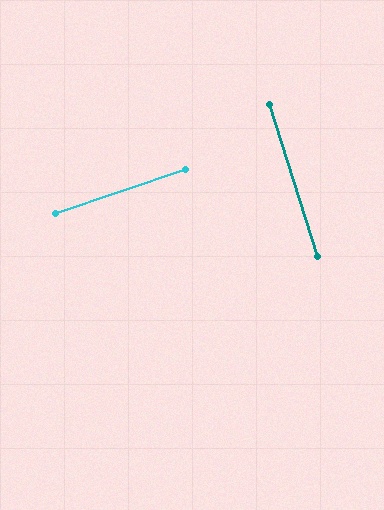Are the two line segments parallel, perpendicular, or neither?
Perpendicular — they meet at approximately 89°.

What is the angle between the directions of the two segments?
Approximately 89 degrees.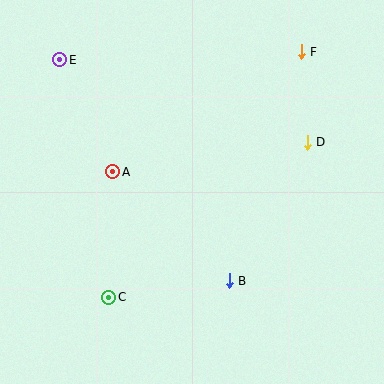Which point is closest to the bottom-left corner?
Point C is closest to the bottom-left corner.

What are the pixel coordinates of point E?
Point E is at (60, 60).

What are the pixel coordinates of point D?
Point D is at (307, 142).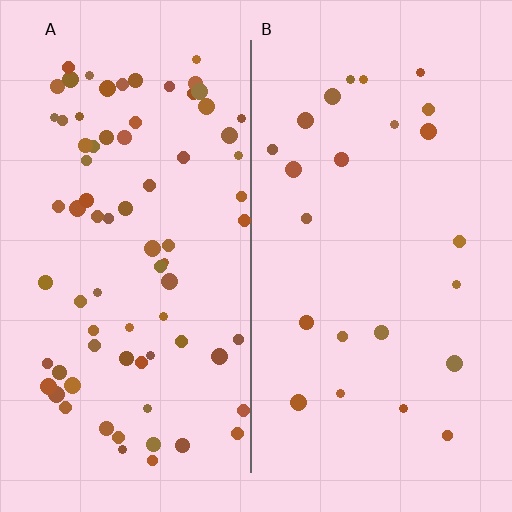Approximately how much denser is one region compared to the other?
Approximately 3.3× — region A over region B.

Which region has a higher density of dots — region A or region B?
A (the left).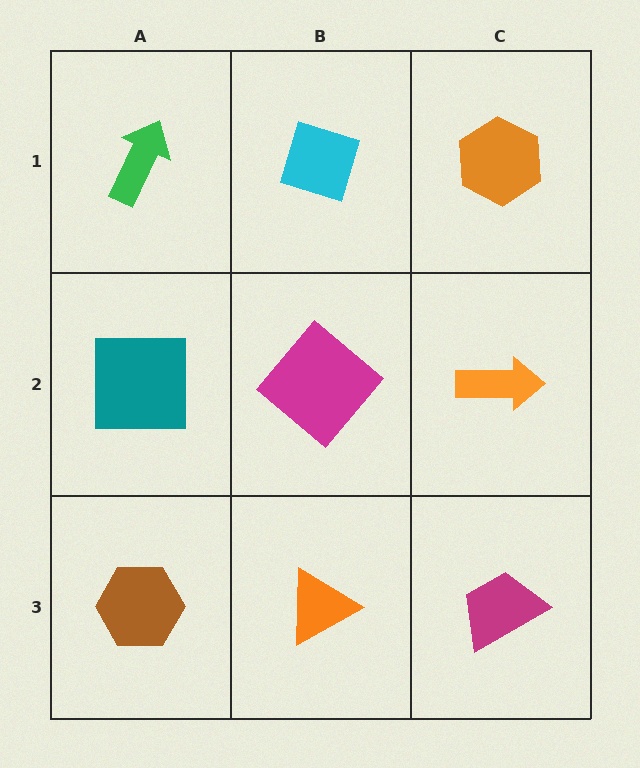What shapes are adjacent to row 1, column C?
An orange arrow (row 2, column C), a cyan diamond (row 1, column B).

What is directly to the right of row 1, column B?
An orange hexagon.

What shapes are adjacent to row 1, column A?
A teal square (row 2, column A), a cyan diamond (row 1, column B).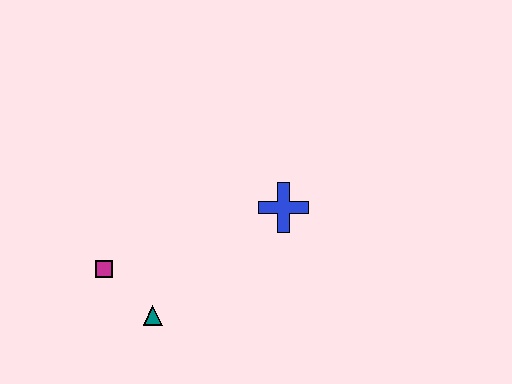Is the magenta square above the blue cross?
No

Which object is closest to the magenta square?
The teal triangle is closest to the magenta square.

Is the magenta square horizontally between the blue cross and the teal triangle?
No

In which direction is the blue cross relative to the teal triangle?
The blue cross is to the right of the teal triangle.